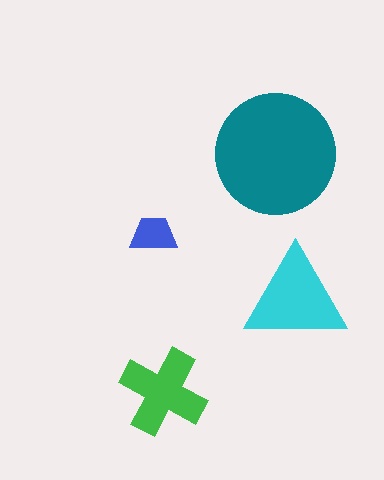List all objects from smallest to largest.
The blue trapezoid, the green cross, the cyan triangle, the teal circle.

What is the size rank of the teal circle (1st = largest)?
1st.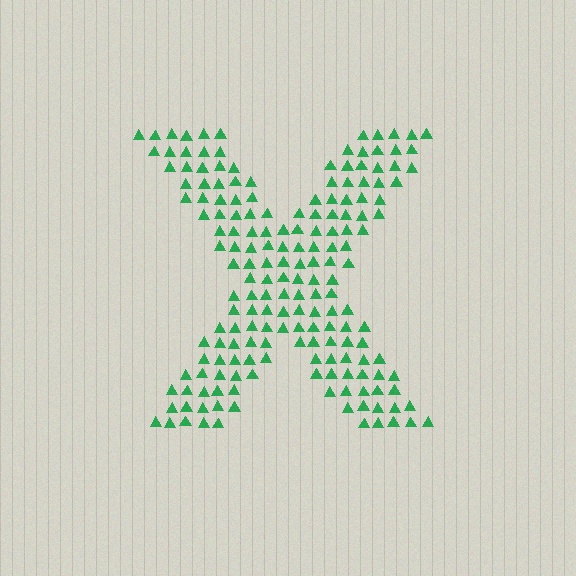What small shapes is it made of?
It is made of small triangles.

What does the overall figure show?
The overall figure shows the letter X.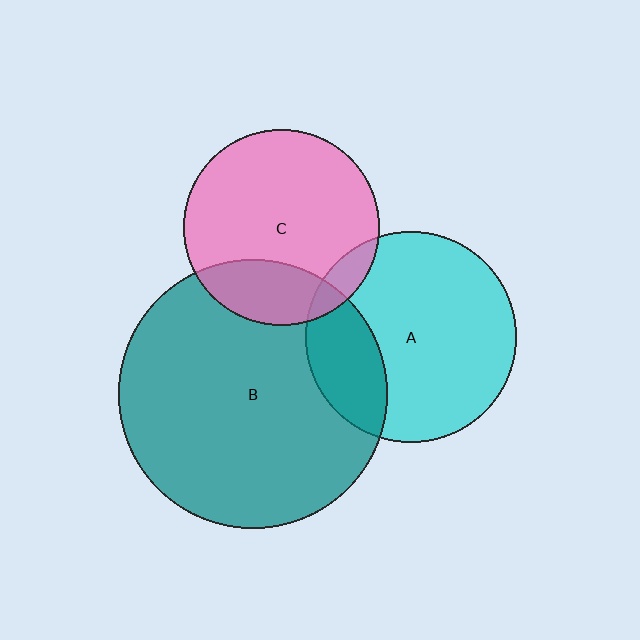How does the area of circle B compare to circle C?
Approximately 1.9 times.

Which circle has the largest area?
Circle B (teal).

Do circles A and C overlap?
Yes.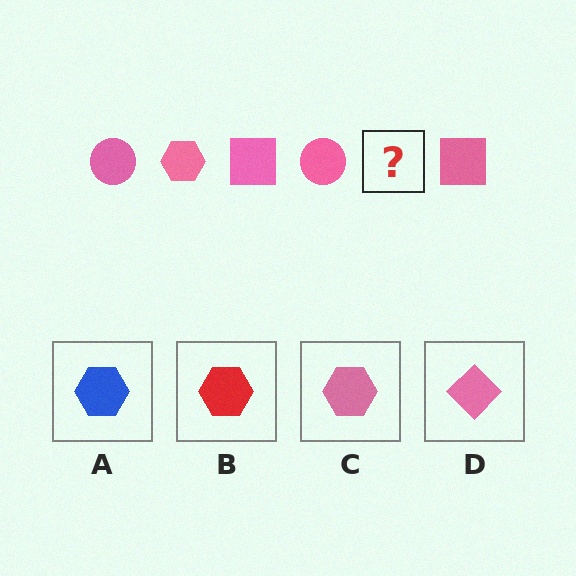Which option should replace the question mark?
Option C.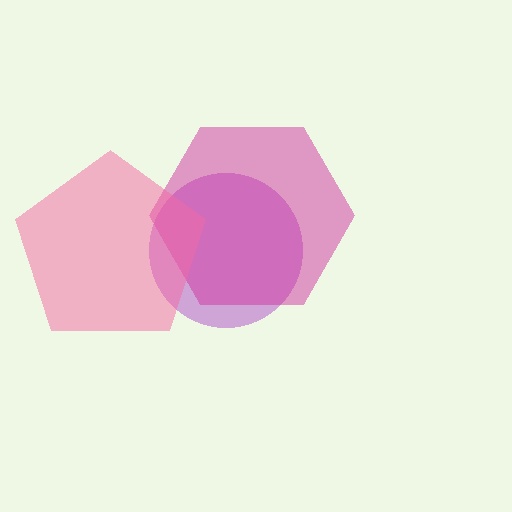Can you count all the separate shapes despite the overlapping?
Yes, there are 3 separate shapes.